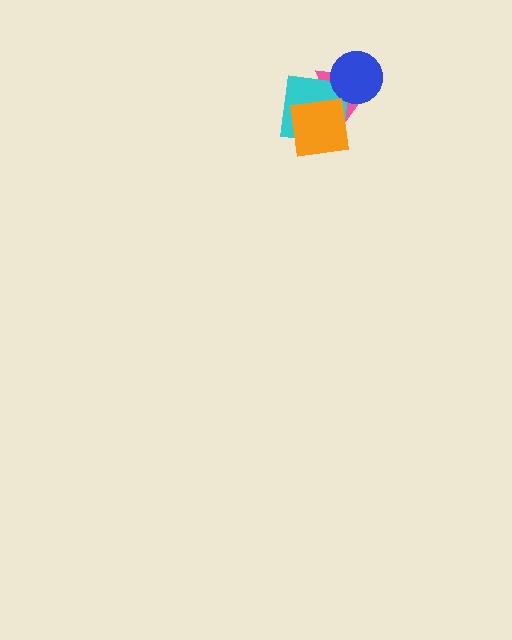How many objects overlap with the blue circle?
1 object overlaps with the blue circle.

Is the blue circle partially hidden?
No, no other shape covers it.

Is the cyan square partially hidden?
Yes, it is partially covered by another shape.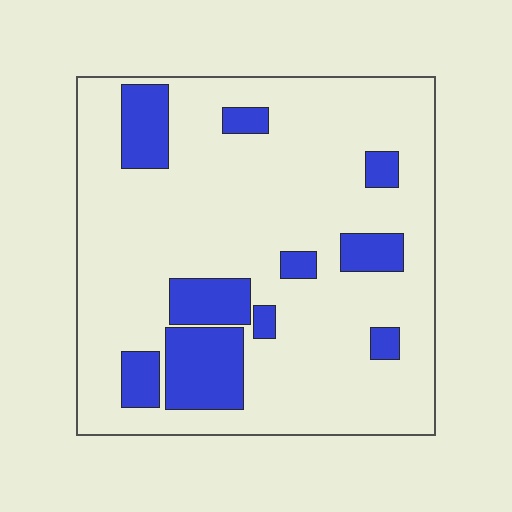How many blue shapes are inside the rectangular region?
10.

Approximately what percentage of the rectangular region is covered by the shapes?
Approximately 20%.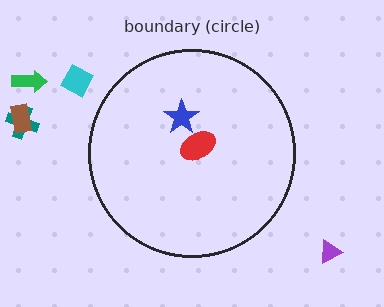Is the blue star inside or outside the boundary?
Inside.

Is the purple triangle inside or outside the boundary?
Outside.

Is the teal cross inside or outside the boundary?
Outside.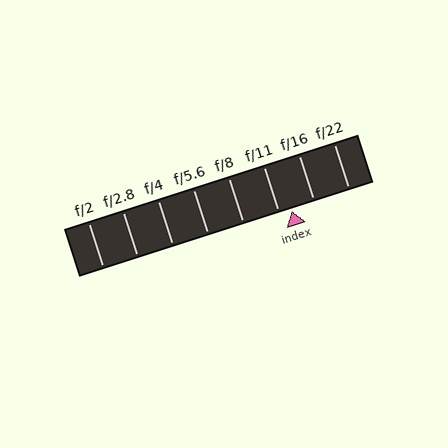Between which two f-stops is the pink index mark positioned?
The index mark is between f/11 and f/16.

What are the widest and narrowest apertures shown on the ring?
The widest aperture shown is f/2 and the narrowest is f/22.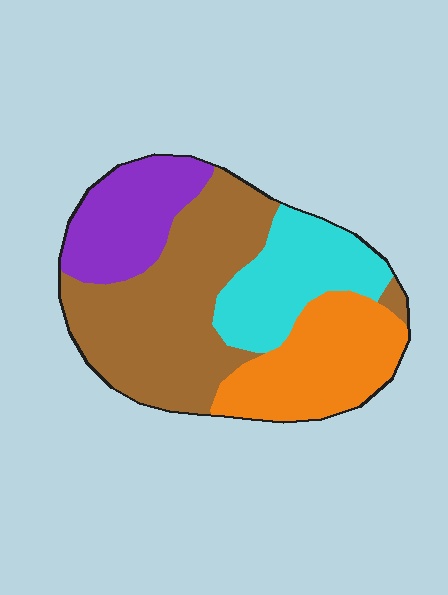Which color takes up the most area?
Brown, at roughly 40%.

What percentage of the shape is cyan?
Cyan takes up about one fifth (1/5) of the shape.